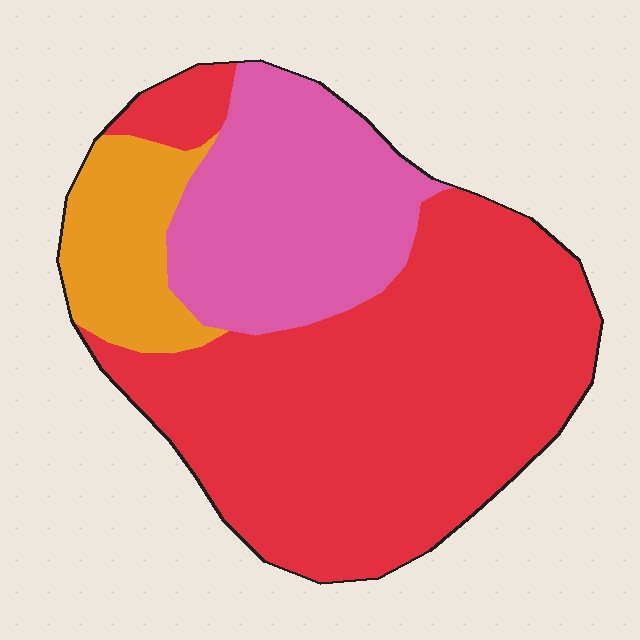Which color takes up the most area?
Red, at roughly 60%.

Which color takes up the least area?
Orange, at roughly 15%.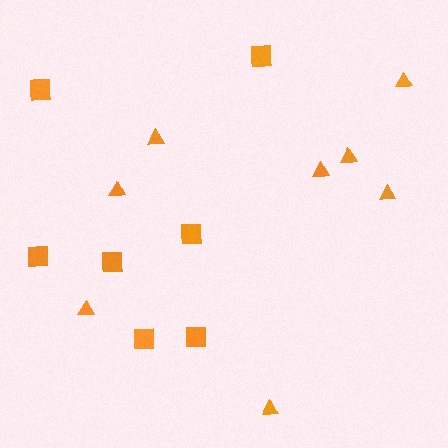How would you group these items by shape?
There are 2 groups: one group of triangles (8) and one group of squares (7).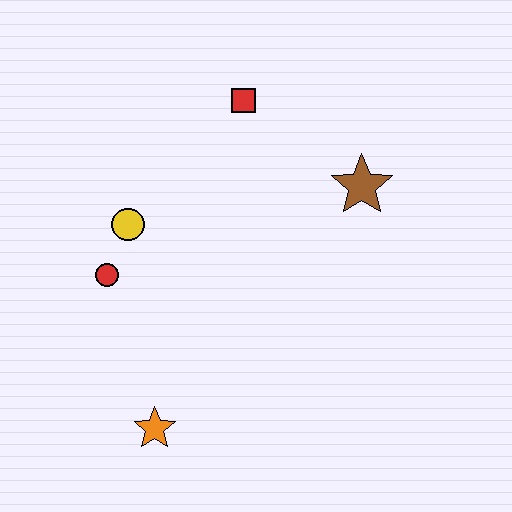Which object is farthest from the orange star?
The red square is farthest from the orange star.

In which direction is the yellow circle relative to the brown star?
The yellow circle is to the left of the brown star.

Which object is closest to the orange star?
The red circle is closest to the orange star.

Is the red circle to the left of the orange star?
Yes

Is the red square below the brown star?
No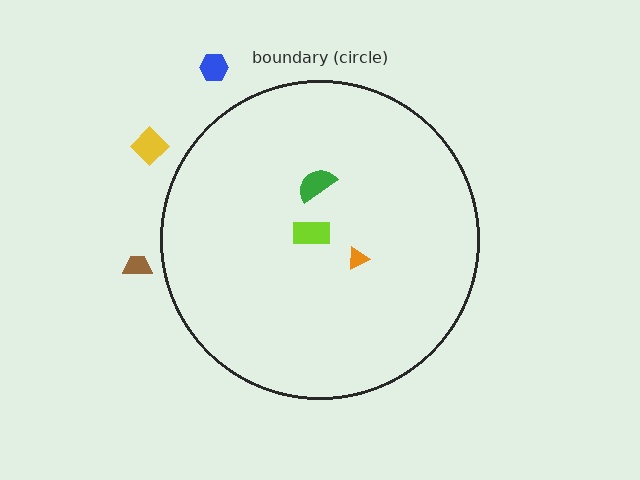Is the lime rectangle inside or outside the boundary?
Inside.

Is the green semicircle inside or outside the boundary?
Inside.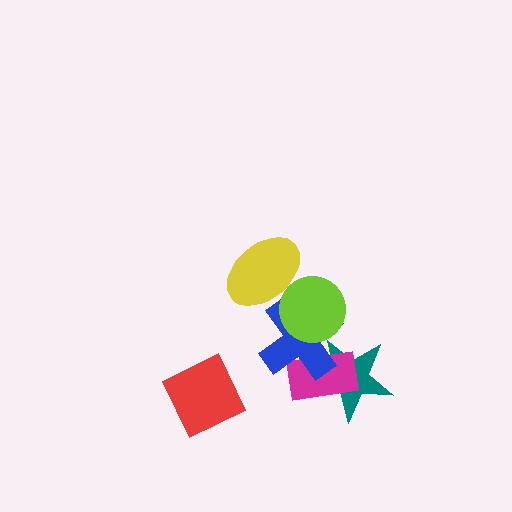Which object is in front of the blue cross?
The lime circle is in front of the blue cross.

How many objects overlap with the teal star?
2 objects overlap with the teal star.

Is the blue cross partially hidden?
Yes, it is partially covered by another shape.